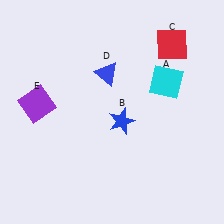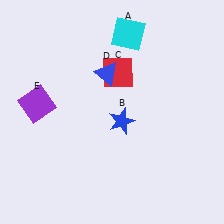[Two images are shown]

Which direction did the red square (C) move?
The red square (C) moved left.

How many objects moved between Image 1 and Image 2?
2 objects moved between the two images.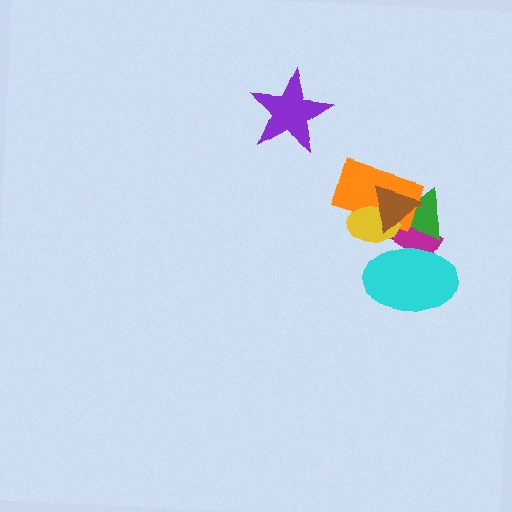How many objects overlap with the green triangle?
5 objects overlap with the green triangle.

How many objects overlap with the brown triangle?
4 objects overlap with the brown triangle.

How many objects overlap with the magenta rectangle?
5 objects overlap with the magenta rectangle.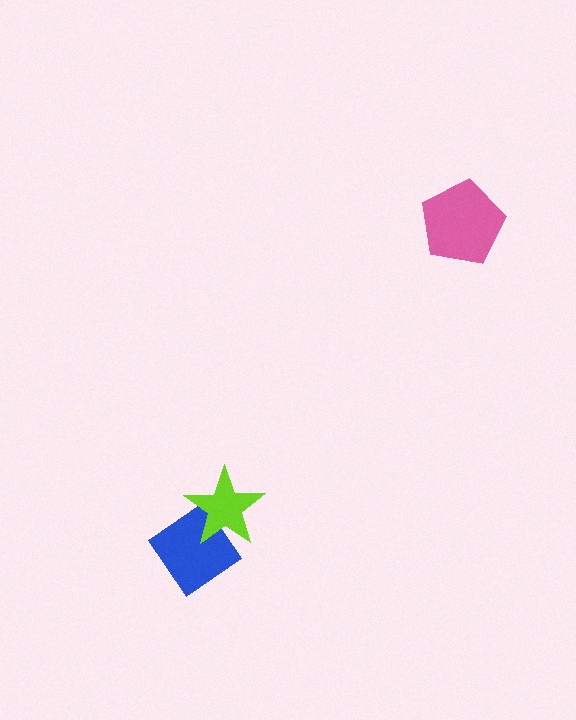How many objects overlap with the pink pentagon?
0 objects overlap with the pink pentagon.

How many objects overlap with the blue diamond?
1 object overlaps with the blue diamond.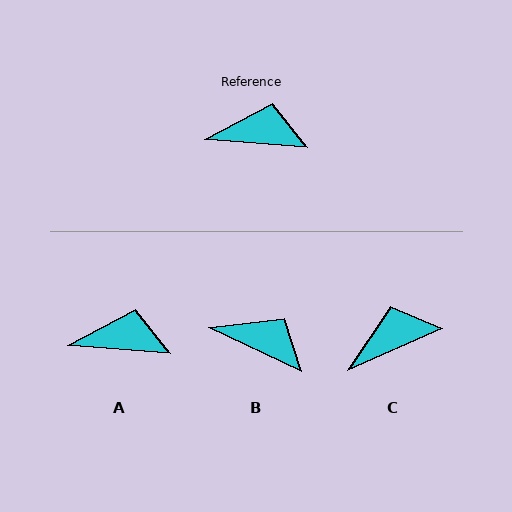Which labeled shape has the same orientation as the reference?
A.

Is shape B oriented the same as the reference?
No, it is off by about 21 degrees.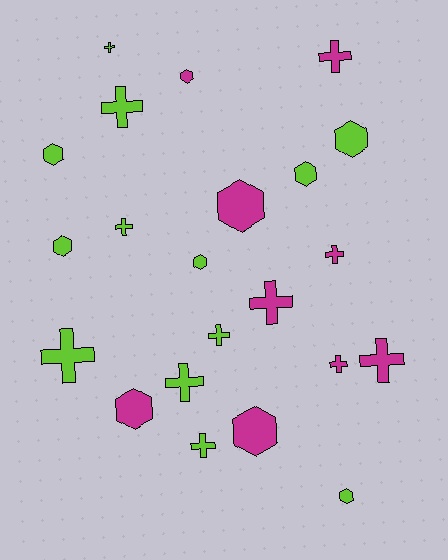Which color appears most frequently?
Lime, with 13 objects.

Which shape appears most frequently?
Cross, with 12 objects.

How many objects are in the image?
There are 22 objects.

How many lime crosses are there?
There are 7 lime crosses.